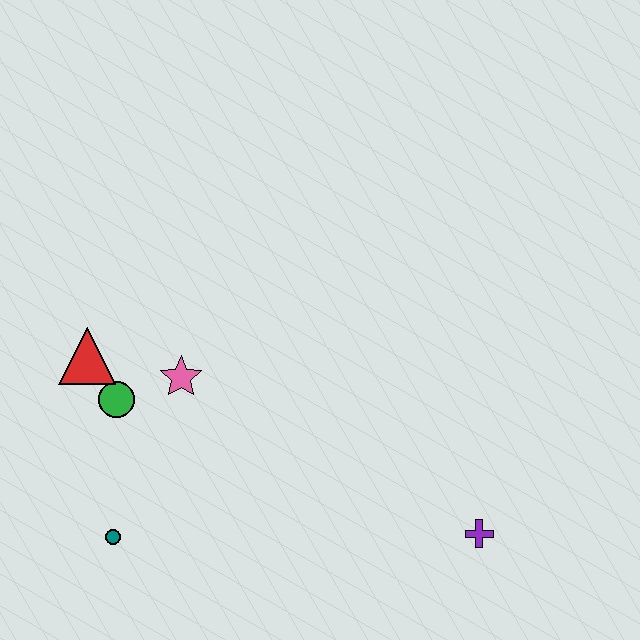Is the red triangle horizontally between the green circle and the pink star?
No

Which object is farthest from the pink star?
The purple cross is farthest from the pink star.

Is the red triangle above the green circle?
Yes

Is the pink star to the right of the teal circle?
Yes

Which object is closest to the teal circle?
The green circle is closest to the teal circle.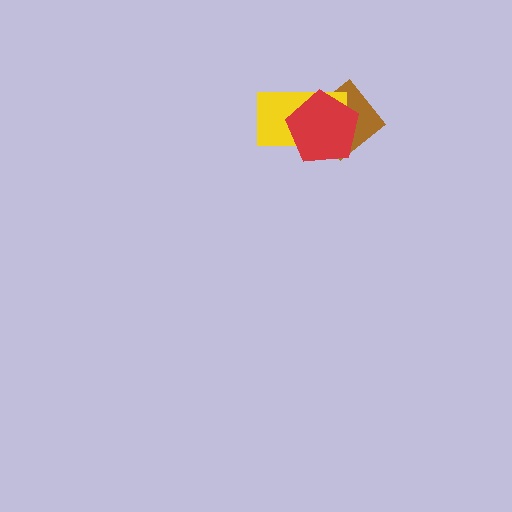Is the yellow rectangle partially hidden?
Yes, it is partially covered by another shape.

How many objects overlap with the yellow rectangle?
2 objects overlap with the yellow rectangle.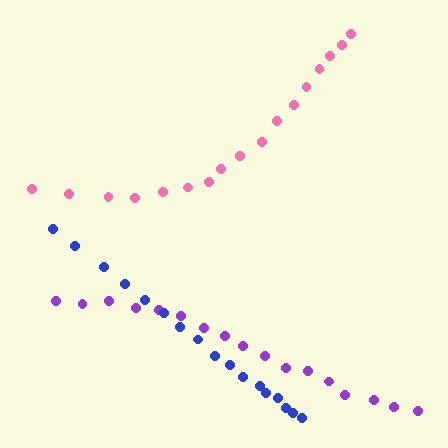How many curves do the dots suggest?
There are 3 distinct paths.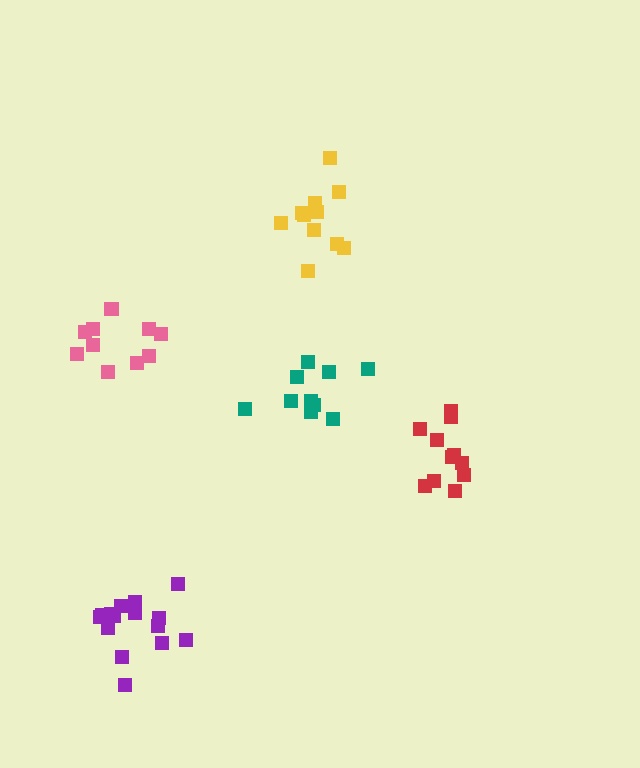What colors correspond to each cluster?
The clusters are colored: purple, yellow, teal, red, pink.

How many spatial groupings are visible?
There are 5 spatial groupings.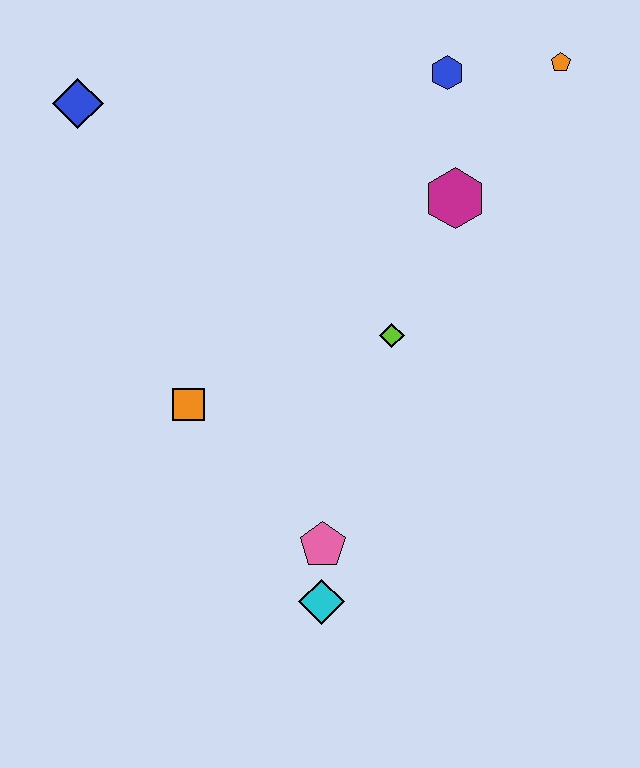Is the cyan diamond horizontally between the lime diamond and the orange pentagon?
No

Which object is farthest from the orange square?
The orange pentagon is farthest from the orange square.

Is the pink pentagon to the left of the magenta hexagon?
Yes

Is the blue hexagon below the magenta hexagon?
No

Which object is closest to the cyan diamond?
The pink pentagon is closest to the cyan diamond.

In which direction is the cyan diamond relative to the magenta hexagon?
The cyan diamond is below the magenta hexagon.